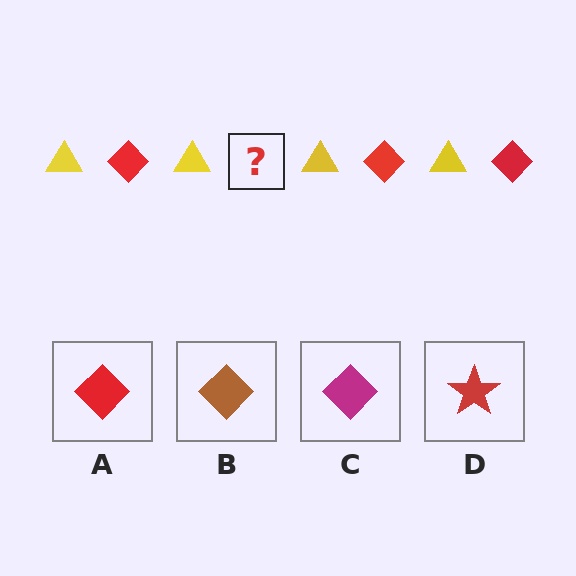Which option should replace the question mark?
Option A.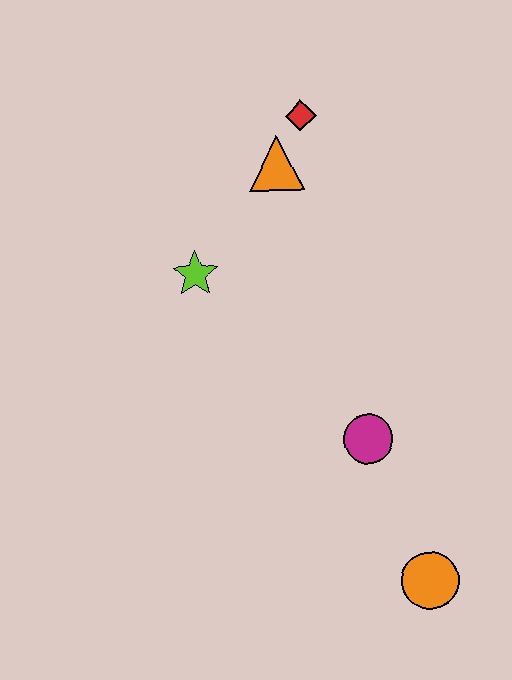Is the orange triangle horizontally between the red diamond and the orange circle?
No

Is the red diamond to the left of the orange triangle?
No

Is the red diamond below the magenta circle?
No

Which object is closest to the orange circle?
The magenta circle is closest to the orange circle.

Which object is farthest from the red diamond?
The orange circle is farthest from the red diamond.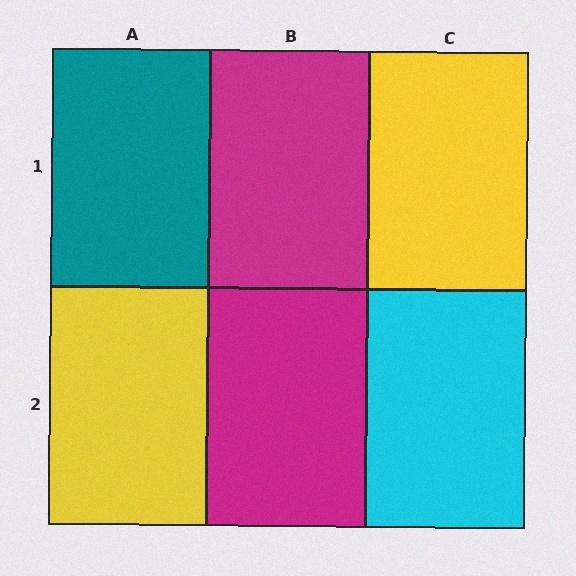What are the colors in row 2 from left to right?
Yellow, magenta, cyan.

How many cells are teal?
1 cell is teal.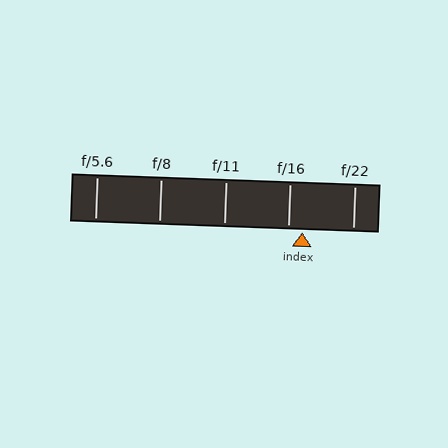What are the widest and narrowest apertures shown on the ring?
The widest aperture shown is f/5.6 and the narrowest is f/22.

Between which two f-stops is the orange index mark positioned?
The index mark is between f/16 and f/22.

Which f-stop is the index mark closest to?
The index mark is closest to f/16.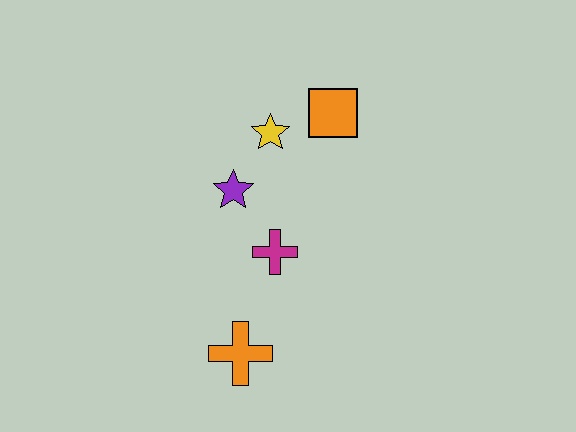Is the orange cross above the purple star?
No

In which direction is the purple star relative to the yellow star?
The purple star is below the yellow star.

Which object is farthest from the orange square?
The orange cross is farthest from the orange square.